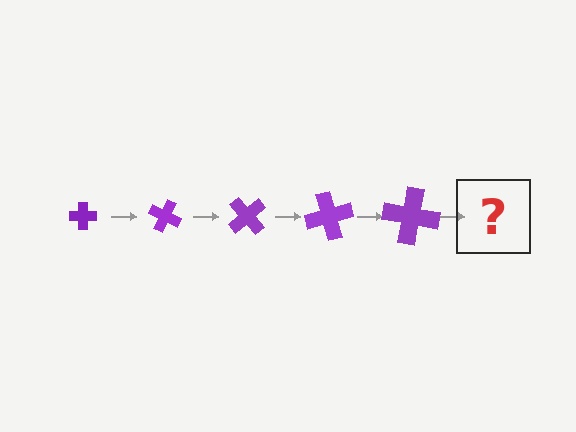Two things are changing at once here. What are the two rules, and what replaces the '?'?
The two rules are that the cross grows larger each step and it rotates 25 degrees each step. The '?' should be a cross, larger than the previous one and rotated 125 degrees from the start.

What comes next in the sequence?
The next element should be a cross, larger than the previous one and rotated 125 degrees from the start.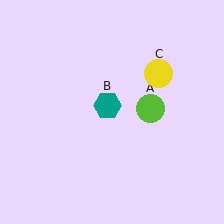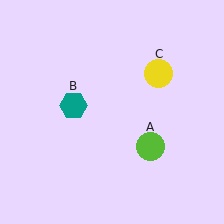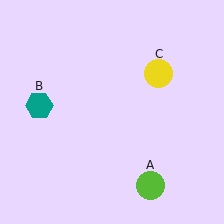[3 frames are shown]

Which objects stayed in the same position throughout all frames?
Yellow circle (object C) remained stationary.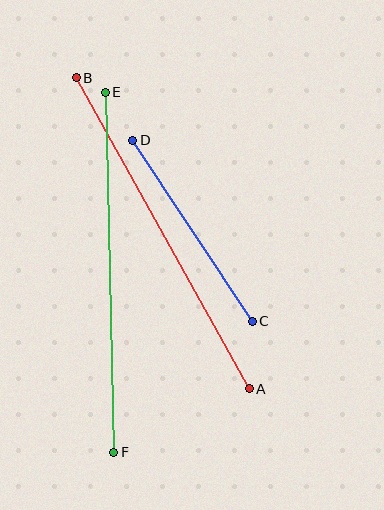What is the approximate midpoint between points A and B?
The midpoint is at approximately (163, 233) pixels.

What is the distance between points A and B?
The distance is approximately 356 pixels.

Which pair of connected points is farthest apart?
Points E and F are farthest apart.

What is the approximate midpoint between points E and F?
The midpoint is at approximately (109, 272) pixels.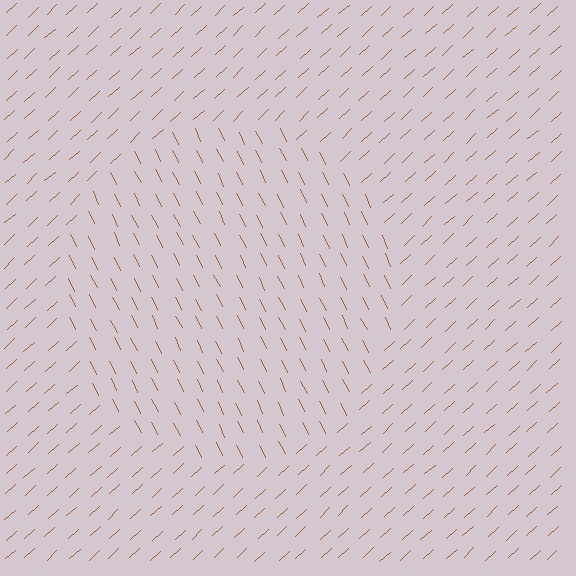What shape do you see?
I see a circle.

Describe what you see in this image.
The image is filled with small brown line segments. A circle region in the image has lines oriented differently from the surrounding lines, creating a visible texture boundary.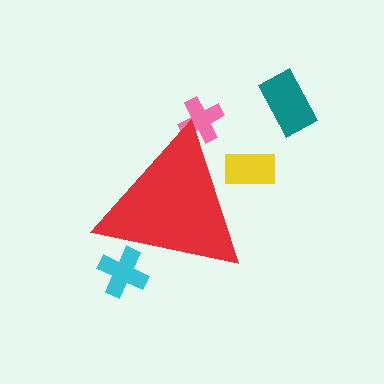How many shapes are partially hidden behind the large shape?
3 shapes are partially hidden.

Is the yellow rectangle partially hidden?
Yes, the yellow rectangle is partially hidden behind the red triangle.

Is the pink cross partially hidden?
Yes, the pink cross is partially hidden behind the red triangle.